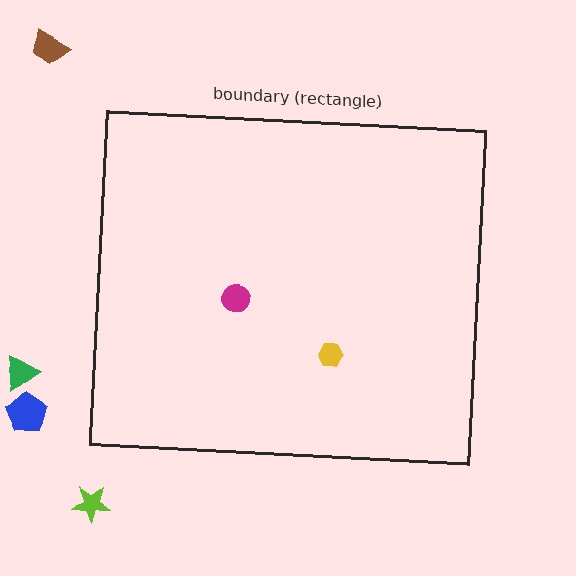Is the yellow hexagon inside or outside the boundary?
Inside.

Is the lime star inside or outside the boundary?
Outside.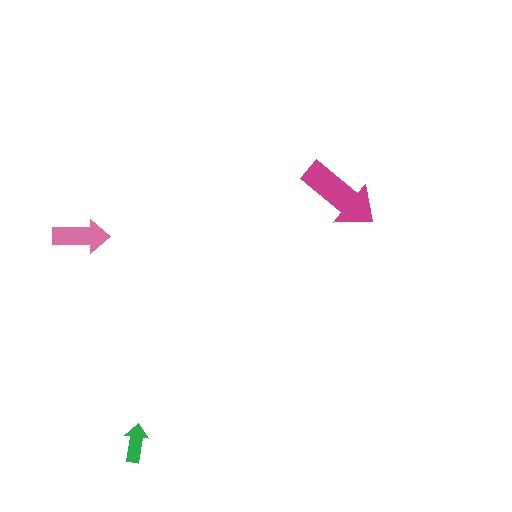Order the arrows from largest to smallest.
the magenta one, the pink one, the green one.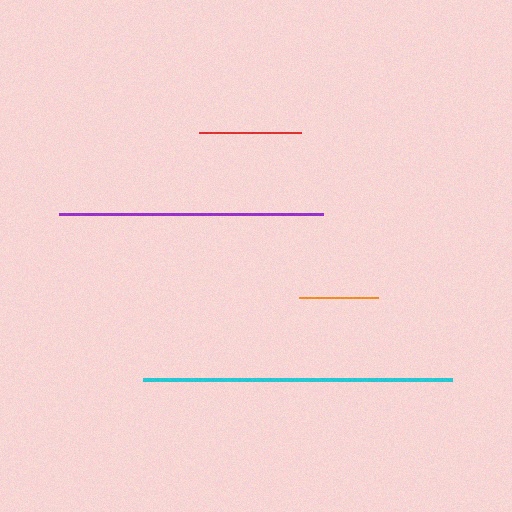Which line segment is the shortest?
The orange line is the shortest at approximately 79 pixels.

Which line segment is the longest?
The cyan line is the longest at approximately 309 pixels.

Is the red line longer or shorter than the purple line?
The purple line is longer than the red line.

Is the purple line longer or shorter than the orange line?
The purple line is longer than the orange line.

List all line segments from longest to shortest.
From longest to shortest: cyan, purple, red, orange.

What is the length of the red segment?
The red segment is approximately 102 pixels long.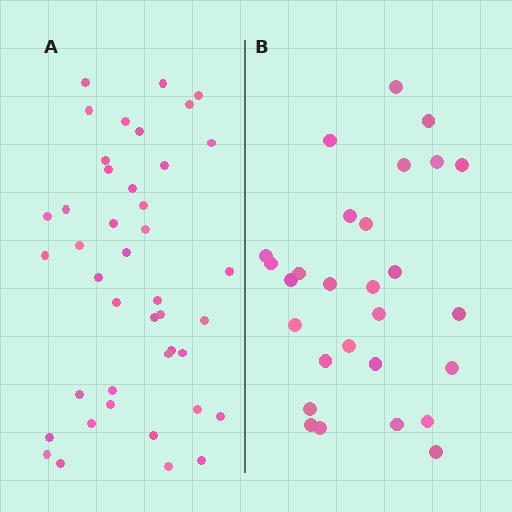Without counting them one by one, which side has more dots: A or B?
Region A (the left region) has more dots.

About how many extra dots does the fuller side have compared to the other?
Region A has approximately 15 more dots than region B.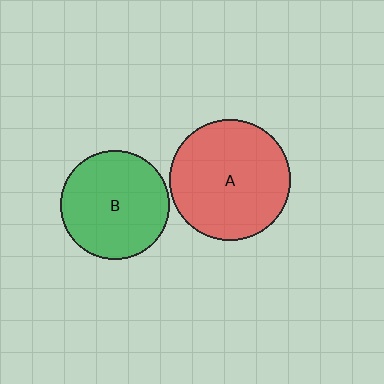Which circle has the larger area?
Circle A (red).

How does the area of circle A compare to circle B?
Approximately 1.2 times.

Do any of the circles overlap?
No, none of the circles overlap.